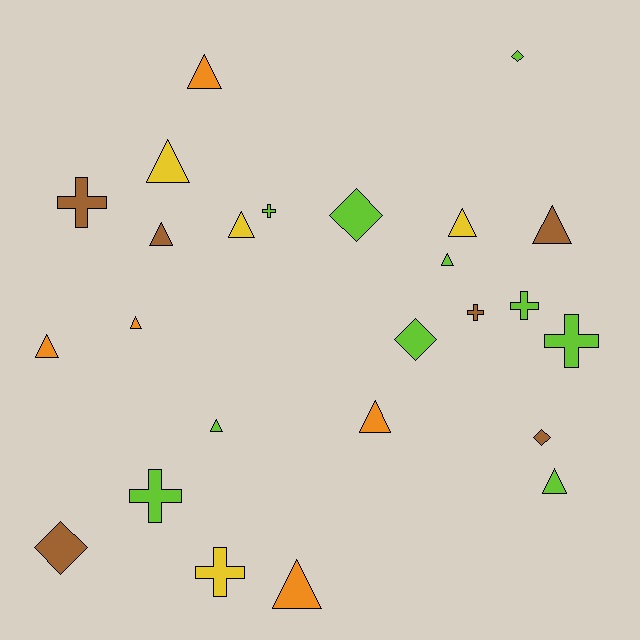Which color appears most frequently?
Lime, with 10 objects.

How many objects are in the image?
There are 25 objects.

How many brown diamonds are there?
There are 2 brown diamonds.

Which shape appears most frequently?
Triangle, with 13 objects.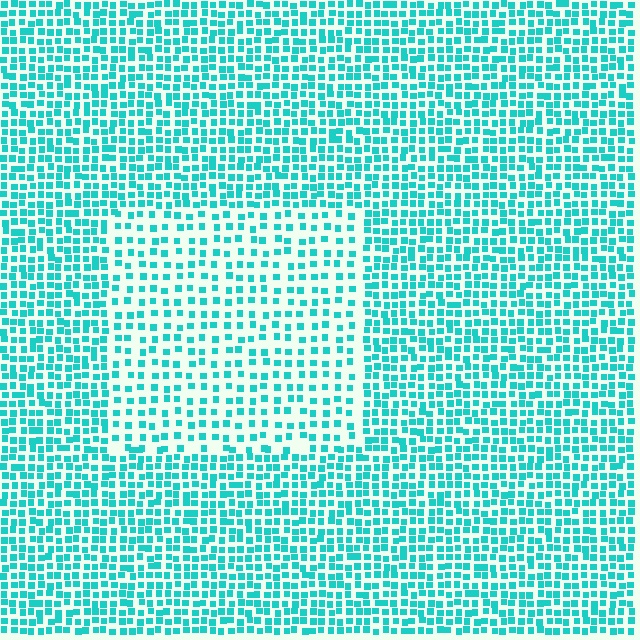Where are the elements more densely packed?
The elements are more densely packed outside the rectangle boundary.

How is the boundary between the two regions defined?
The boundary is defined by a change in element density (approximately 1.8x ratio). All elements are the same color, size, and shape.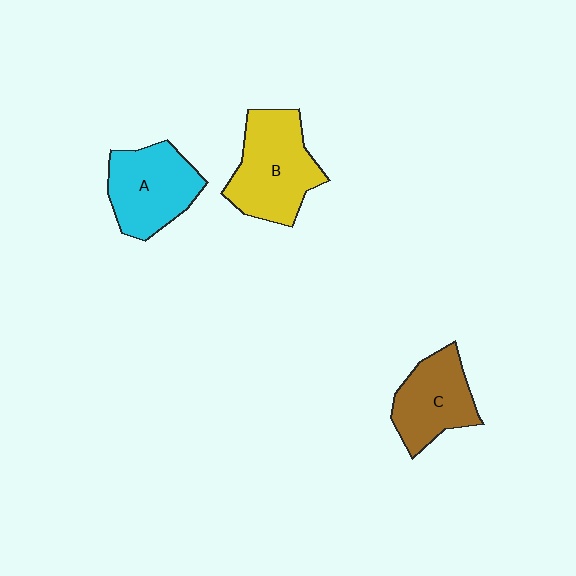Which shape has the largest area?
Shape B (yellow).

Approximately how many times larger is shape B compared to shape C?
Approximately 1.3 times.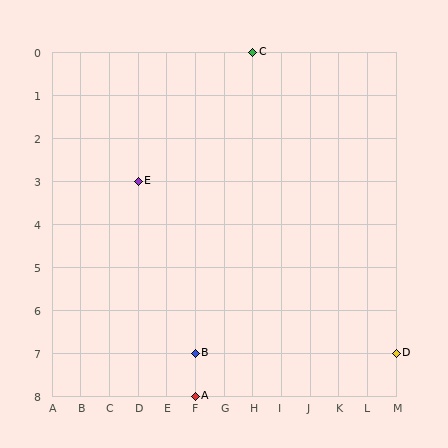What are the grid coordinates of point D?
Point D is at grid coordinates (M, 7).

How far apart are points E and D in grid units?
Points E and D are 9 columns and 4 rows apart (about 9.8 grid units diagonally).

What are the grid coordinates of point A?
Point A is at grid coordinates (F, 8).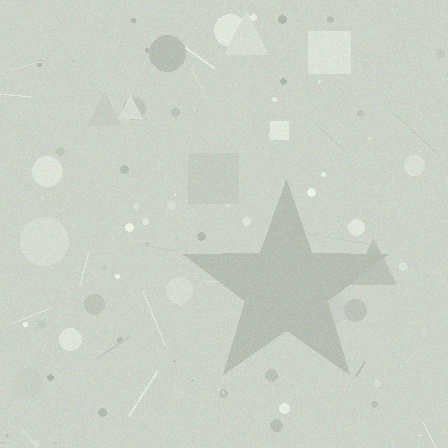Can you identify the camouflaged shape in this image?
The camouflaged shape is a star.